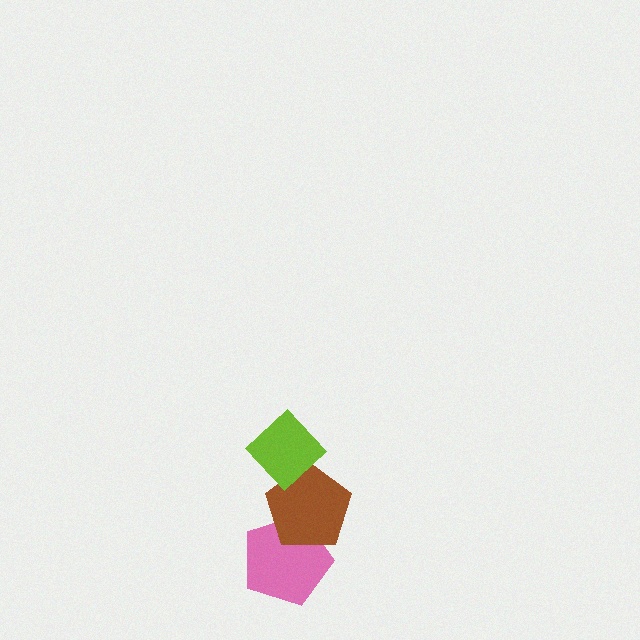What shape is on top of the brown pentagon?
The lime diamond is on top of the brown pentagon.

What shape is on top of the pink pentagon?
The brown pentagon is on top of the pink pentagon.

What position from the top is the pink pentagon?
The pink pentagon is 3rd from the top.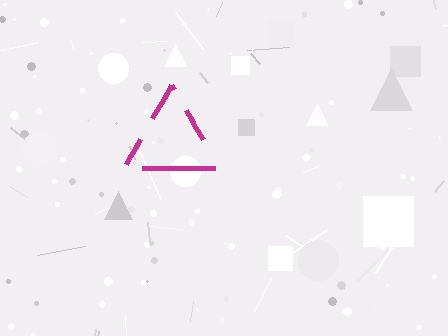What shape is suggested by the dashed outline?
The dashed outline suggests a triangle.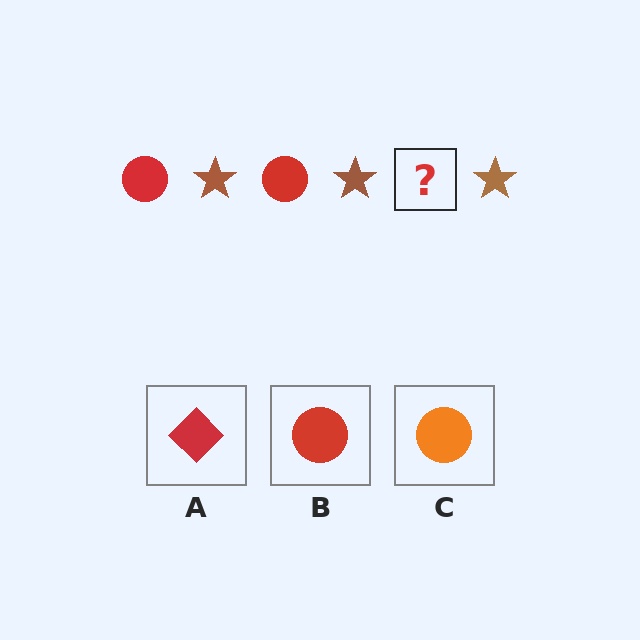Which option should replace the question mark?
Option B.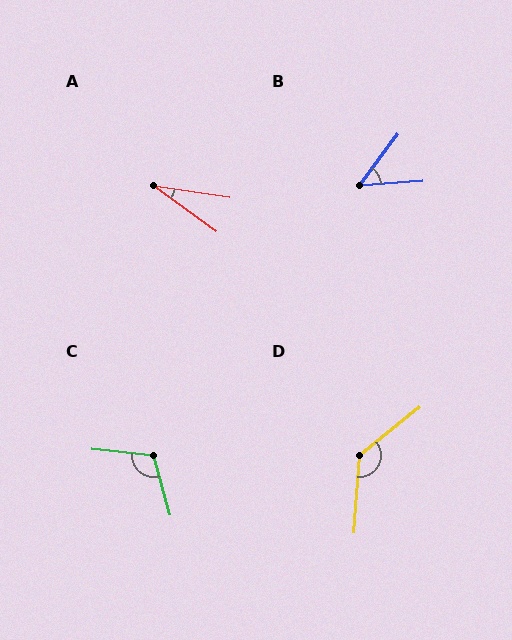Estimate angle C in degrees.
Approximately 112 degrees.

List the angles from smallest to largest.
A (27°), B (49°), C (112°), D (133°).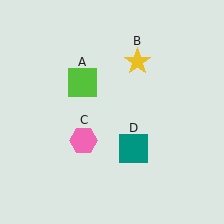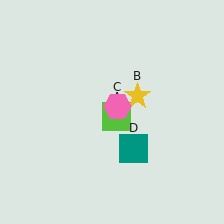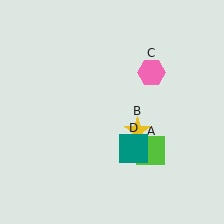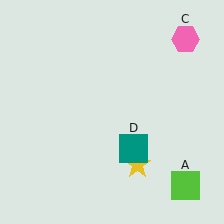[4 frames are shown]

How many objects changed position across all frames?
3 objects changed position: lime square (object A), yellow star (object B), pink hexagon (object C).